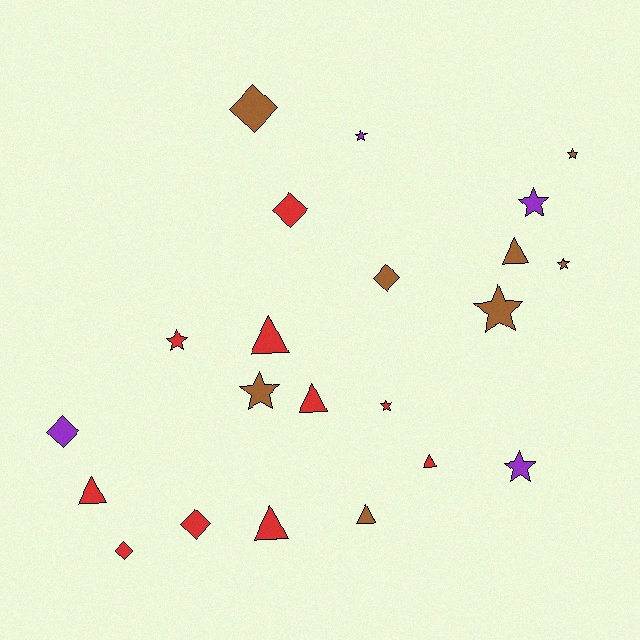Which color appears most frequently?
Red, with 10 objects.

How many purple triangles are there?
There are no purple triangles.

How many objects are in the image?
There are 22 objects.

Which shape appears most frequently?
Star, with 9 objects.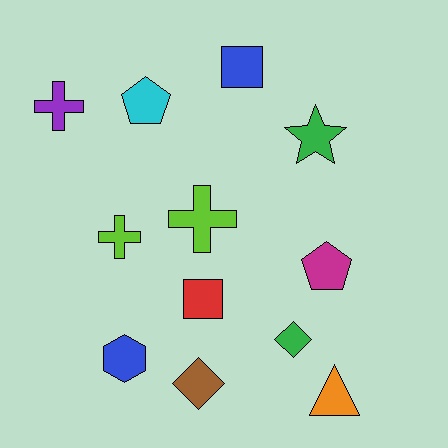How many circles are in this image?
There are no circles.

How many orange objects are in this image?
There is 1 orange object.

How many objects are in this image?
There are 12 objects.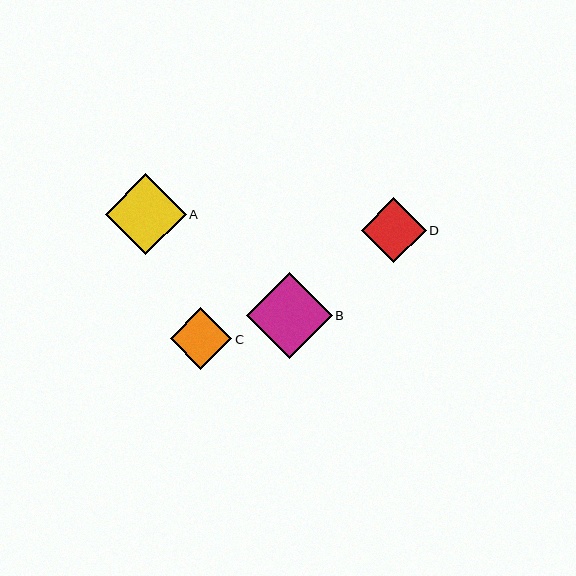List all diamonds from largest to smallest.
From largest to smallest: B, A, D, C.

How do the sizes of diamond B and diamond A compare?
Diamond B and diamond A are approximately the same size.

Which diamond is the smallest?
Diamond C is the smallest with a size of approximately 62 pixels.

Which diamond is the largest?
Diamond B is the largest with a size of approximately 86 pixels.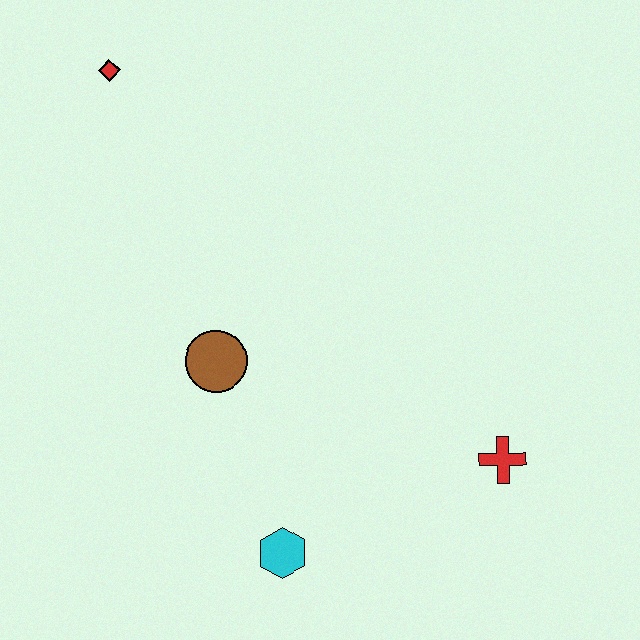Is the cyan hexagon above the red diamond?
No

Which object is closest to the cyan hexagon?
The brown circle is closest to the cyan hexagon.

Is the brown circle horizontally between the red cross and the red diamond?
Yes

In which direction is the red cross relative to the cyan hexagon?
The red cross is to the right of the cyan hexagon.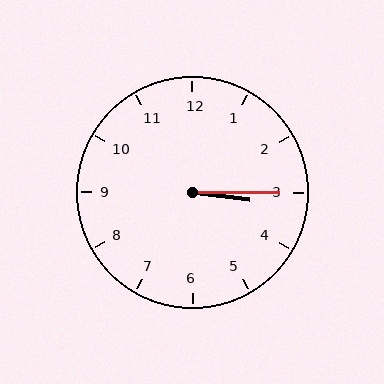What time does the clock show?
3:15.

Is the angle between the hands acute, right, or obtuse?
It is acute.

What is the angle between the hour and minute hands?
Approximately 8 degrees.